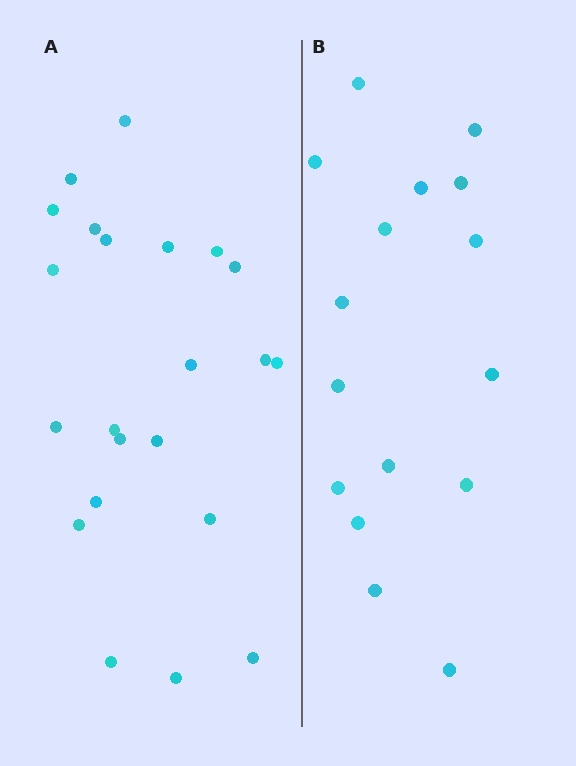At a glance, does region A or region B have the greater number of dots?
Region A (the left region) has more dots.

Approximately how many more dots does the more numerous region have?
Region A has about 6 more dots than region B.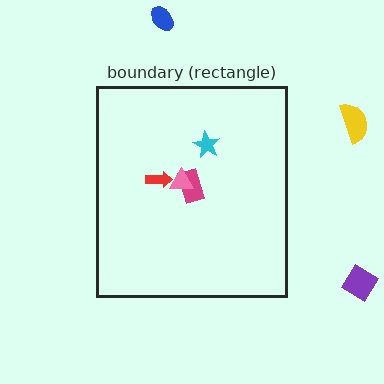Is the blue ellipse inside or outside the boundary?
Outside.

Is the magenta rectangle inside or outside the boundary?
Inside.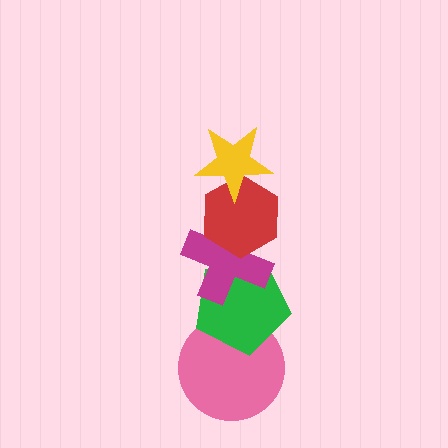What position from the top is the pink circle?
The pink circle is 5th from the top.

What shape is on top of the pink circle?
The green pentagon is on top of the pink circle.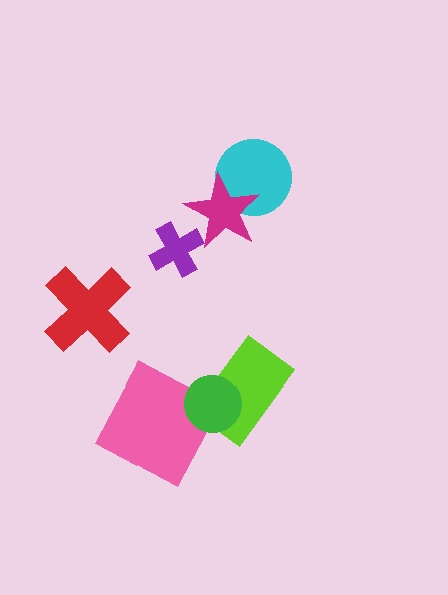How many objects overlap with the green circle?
2 objects overlap with the green circle.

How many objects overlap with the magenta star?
2 objects overlap with the magenta star.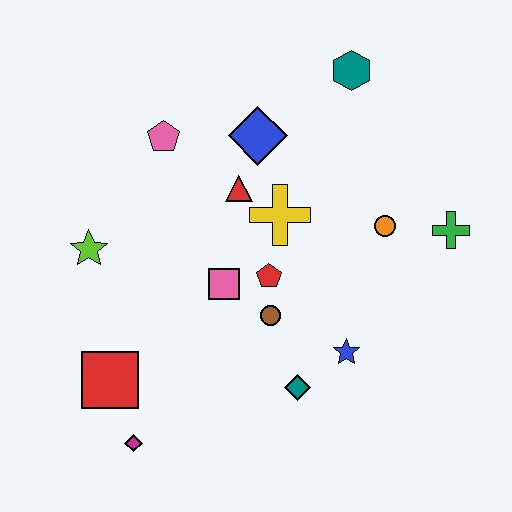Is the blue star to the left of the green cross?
Yes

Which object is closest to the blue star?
The teal diamond is closest to the blue star.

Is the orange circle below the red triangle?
Yes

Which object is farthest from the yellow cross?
The magenta diamond is farthest from the yellow cross.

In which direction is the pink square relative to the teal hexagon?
The pink square is below the teal hexagon.